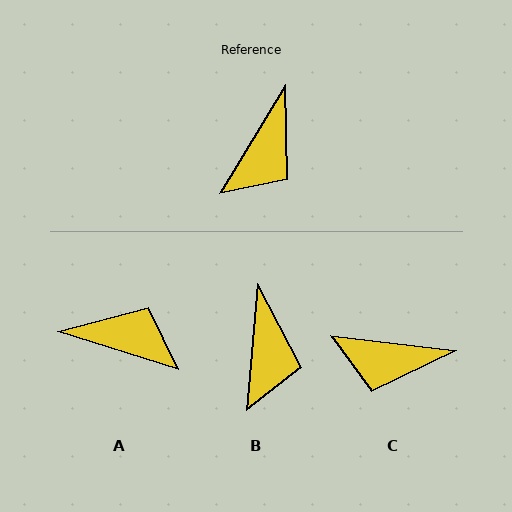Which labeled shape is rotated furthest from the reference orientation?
A, about 104 degrees away.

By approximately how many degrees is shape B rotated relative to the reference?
Approximately 26 degrees counter-clockwise.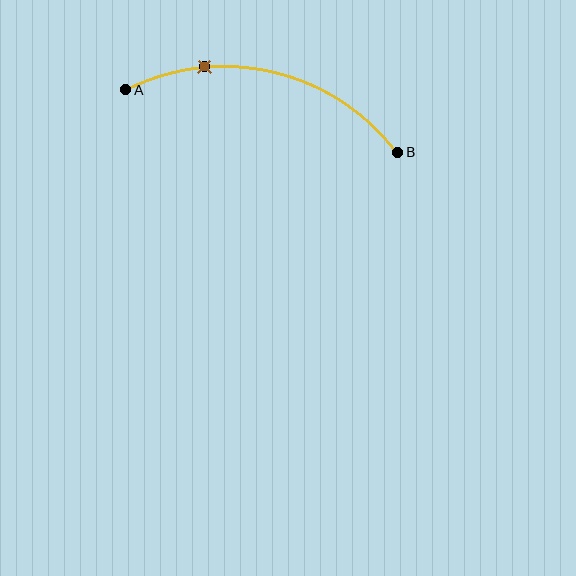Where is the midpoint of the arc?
The arc midpoint is the point on the curve farthest from the straight line joining A and B. It sits above that line.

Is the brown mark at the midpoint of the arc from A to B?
No. The brown mark lies on the arc but is closer to endpoint A. The arc midpoint would be at the point on the curve equidistant along the arc from both A and B.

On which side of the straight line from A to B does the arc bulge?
The arc bulges above the straight line connecting A and B.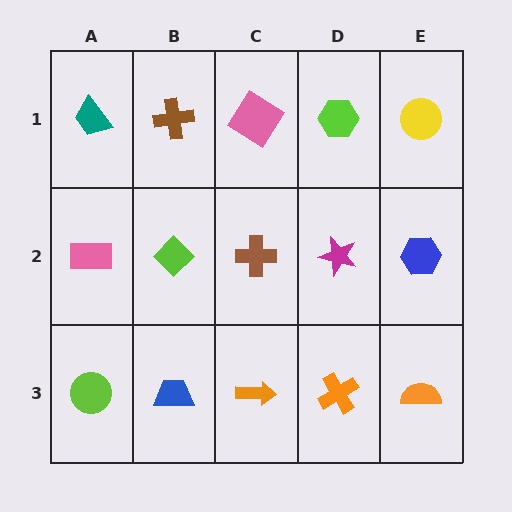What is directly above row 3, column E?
A blue hexagon.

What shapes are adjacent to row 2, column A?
A teal trapezoid (row 1, column A), a lime circle (row 3, column A), a lime diamond (row 2, column B).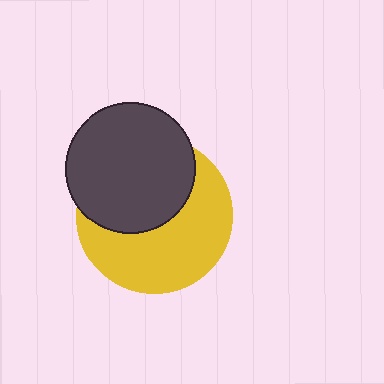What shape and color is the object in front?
The object in front is a dark gray circle.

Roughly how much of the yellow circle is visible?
About half of it is visible (roughly 55%).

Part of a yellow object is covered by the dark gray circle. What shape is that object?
It is a circle.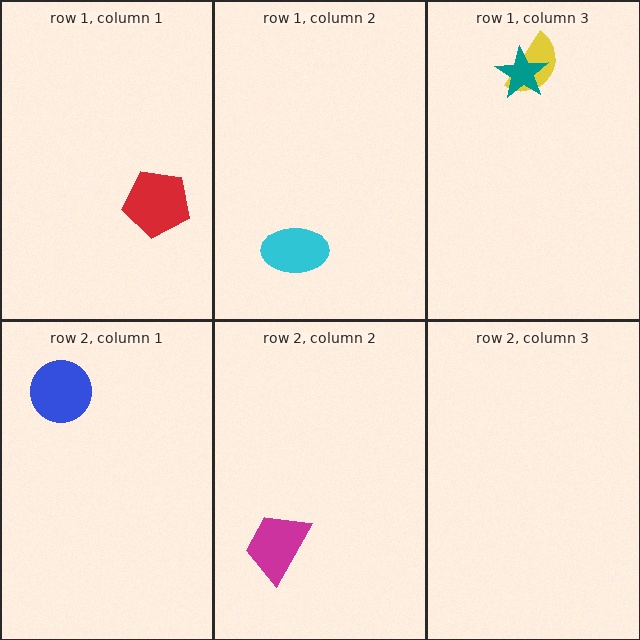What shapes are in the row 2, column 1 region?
The blue circle.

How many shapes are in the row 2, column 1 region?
1.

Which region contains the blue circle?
The row 2, column 1 region.